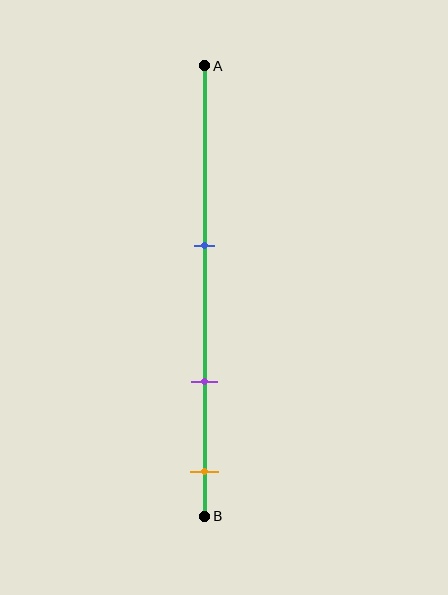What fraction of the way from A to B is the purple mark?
The purple mark is approximately 70% (0.7) of the way from A to B.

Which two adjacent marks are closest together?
The purple and orange marks are the closest adjacent pair.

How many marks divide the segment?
There are 3 marks dividing the segment.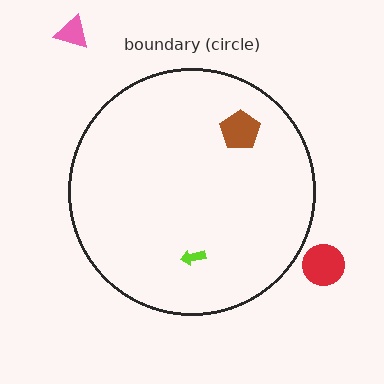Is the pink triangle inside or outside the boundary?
Outside.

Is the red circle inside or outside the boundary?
Outside.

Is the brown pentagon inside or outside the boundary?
Inside.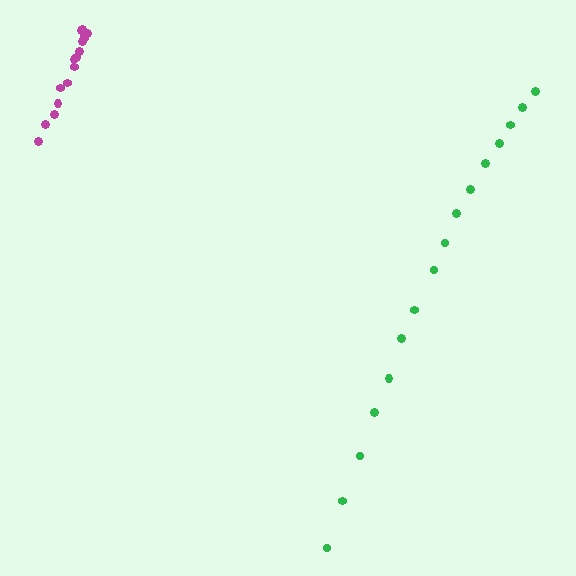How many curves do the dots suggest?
There are 2 distinct paths.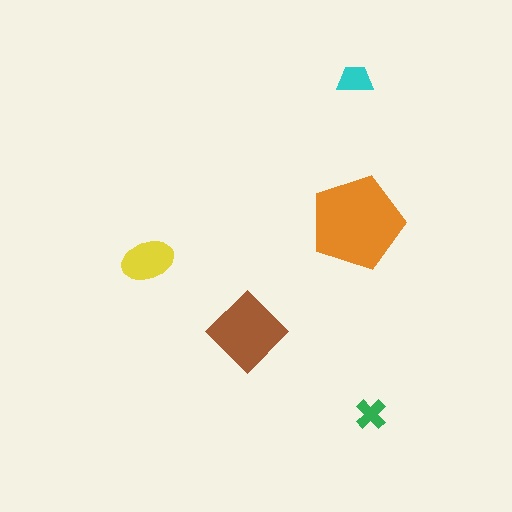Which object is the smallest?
The green cross.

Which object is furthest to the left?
The yellow ellipse is leftmost.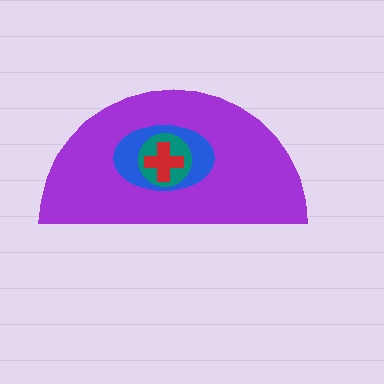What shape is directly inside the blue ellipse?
The teal circle.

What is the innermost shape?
The red cross.